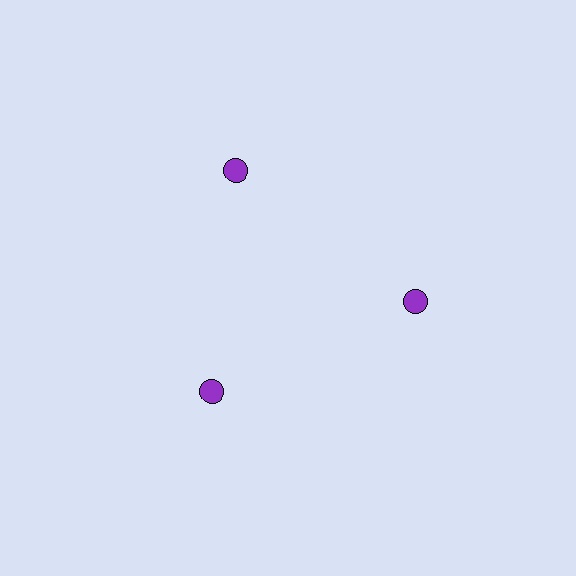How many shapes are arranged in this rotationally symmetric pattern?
There are 3 shapes, arranged in 3 groups of 1.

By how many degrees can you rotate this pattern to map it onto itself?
The pattern maps onto itself every 120 degrees of rotation.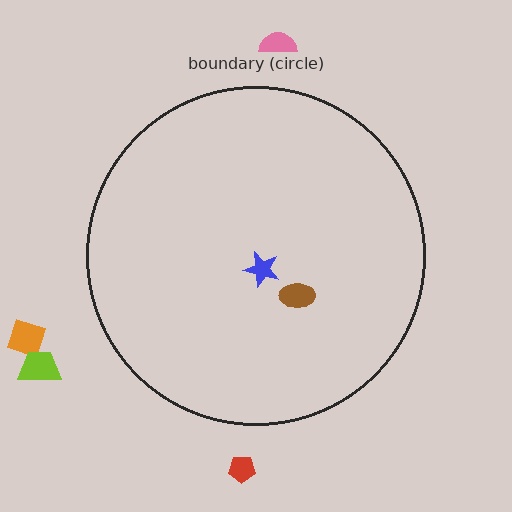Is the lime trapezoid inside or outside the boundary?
Outside.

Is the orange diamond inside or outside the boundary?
Outside.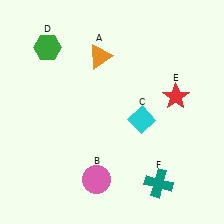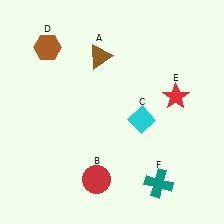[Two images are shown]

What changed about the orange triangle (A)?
In Image 1, A is orange. In Image 2, it changed to brown.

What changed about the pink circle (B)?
In Image 1, B is pink. In Image 2, it changed to red.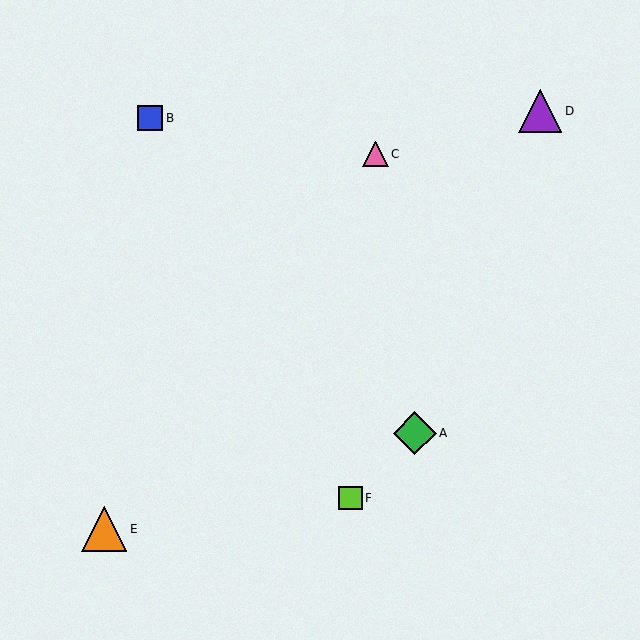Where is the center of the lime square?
The center of the lime square is at (351, 498).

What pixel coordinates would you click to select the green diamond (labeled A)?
Click at (415, 433) to select the green diamond A.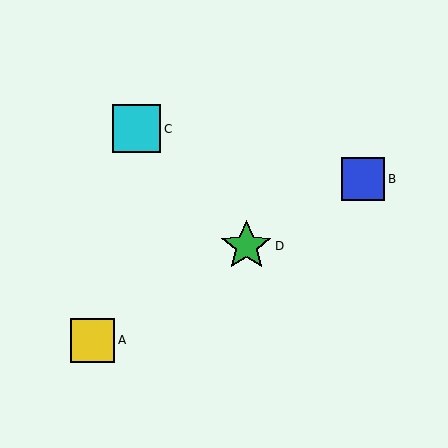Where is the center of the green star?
The center of the green star is at (246, 246).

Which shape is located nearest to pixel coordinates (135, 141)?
The cyan square (labeled C) at (137, 129) is nearest to that location.